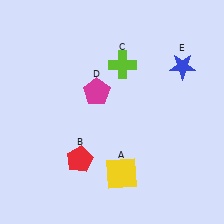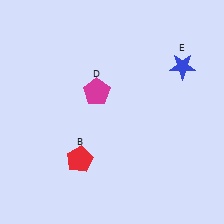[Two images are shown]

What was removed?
The yellow square (A), the lime cross (C) were removed in Image 2.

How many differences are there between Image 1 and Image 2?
There are 2 differences between the two images.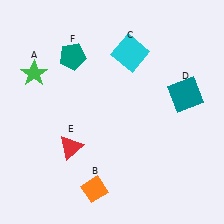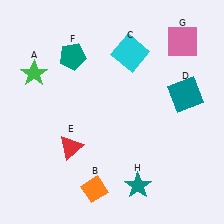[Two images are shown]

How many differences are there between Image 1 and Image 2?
There are 2 differences between the two images.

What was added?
A pink square (G), a teal star (H) were added in Image 2.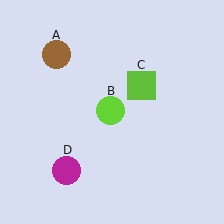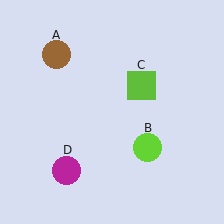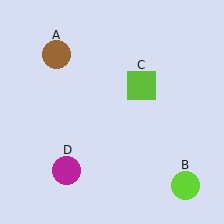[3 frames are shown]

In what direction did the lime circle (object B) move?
The lime circle (object B) moved down and to the right.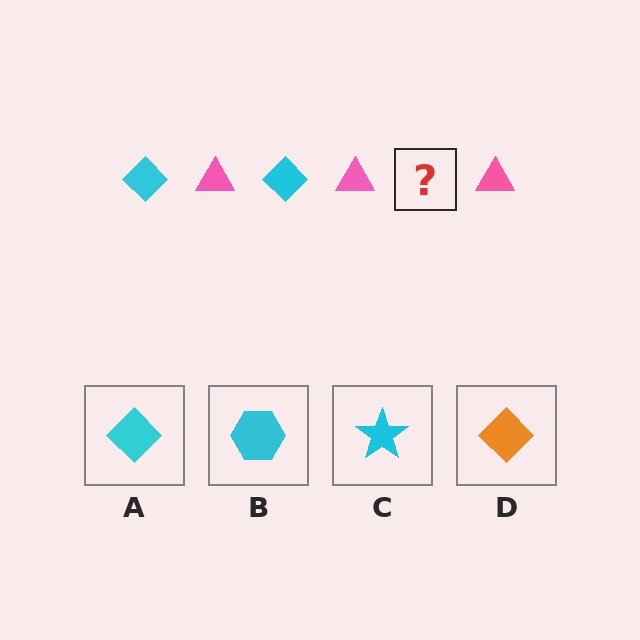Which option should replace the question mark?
Option A.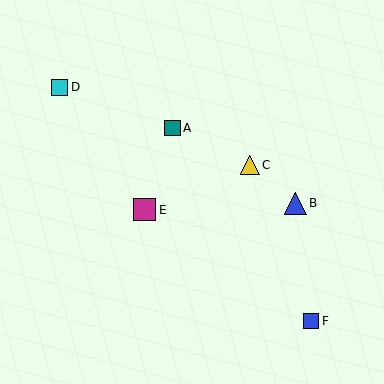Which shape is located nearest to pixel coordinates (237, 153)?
The yellow triangle (labeled C) at (250, 165) is nearest to that location.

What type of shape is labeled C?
Shape C is a yellow triangle.